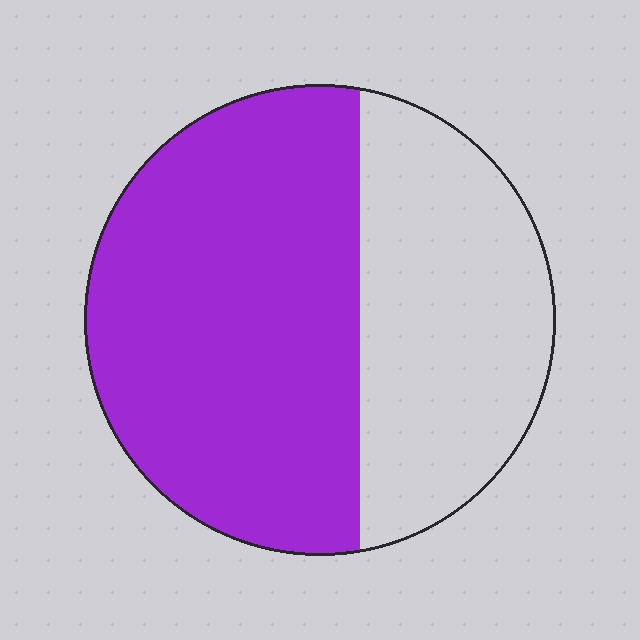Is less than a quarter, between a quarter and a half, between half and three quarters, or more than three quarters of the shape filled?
Between half and three quarters.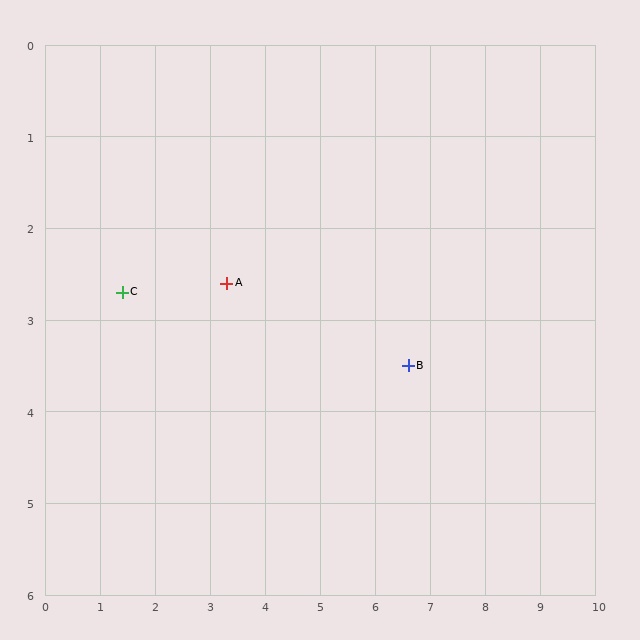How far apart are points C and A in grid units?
Points C and A are about 1.9 grid units apart.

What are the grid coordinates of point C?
Point C is at approximately (1.4, 2.7).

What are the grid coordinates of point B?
Point B is at approximately (6.6, 3.5).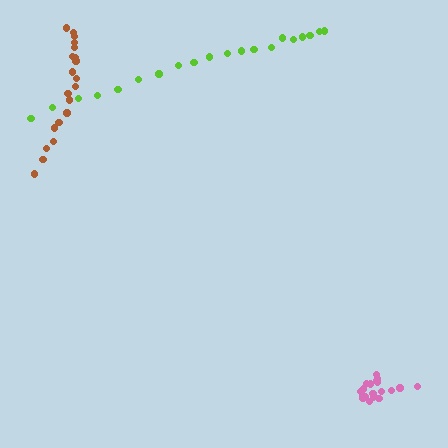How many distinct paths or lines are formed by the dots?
There are 3 distinct paths.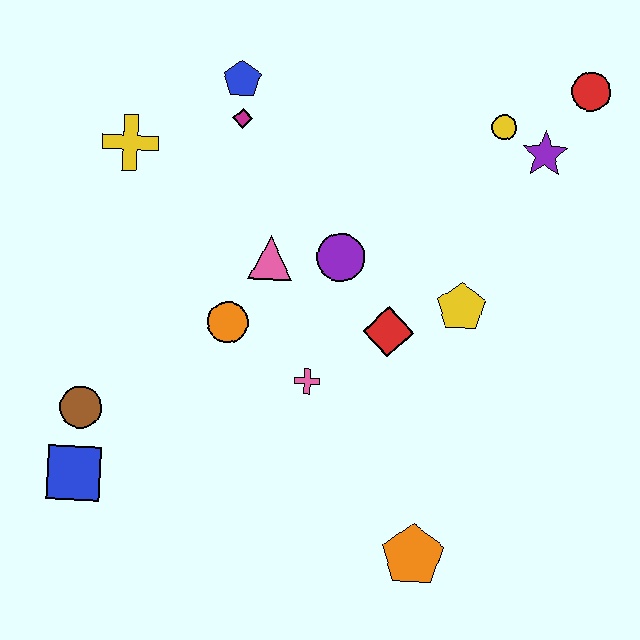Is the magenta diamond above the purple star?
Yes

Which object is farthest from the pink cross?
The red circle is farthest from the pink cross.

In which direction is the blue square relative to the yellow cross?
The blue square is below the yellow cross.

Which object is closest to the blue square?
The brown circle is closest to the blue square.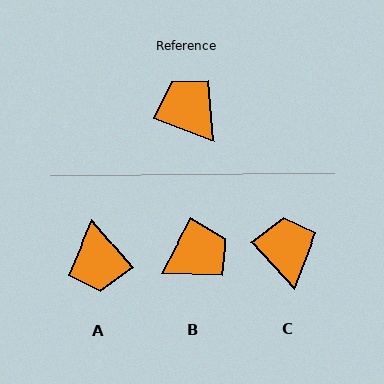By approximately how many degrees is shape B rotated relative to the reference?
Approximately 97 degrees clockwise.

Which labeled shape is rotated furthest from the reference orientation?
A, about 152 degrees away.